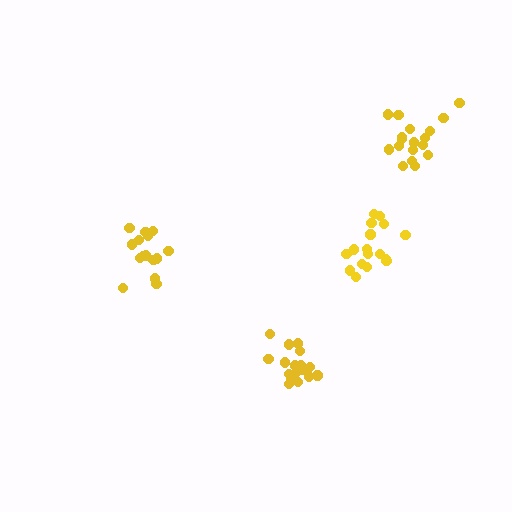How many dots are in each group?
Group 1: 18 dots, Group 2: 17 dots, Group 3: 15 dots, Group 4: 17 dots (67 total).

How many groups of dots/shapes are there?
There are 4 groups.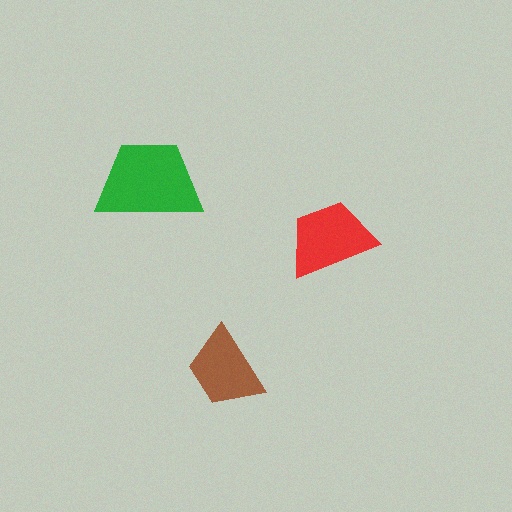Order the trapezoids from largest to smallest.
the green one, the red one, the brown one.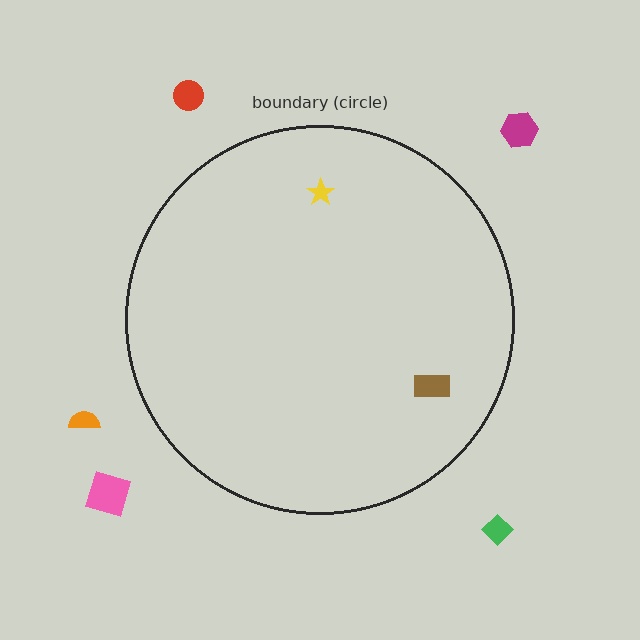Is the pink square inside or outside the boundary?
Outside.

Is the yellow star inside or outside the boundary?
Inside.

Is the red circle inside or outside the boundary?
Outside.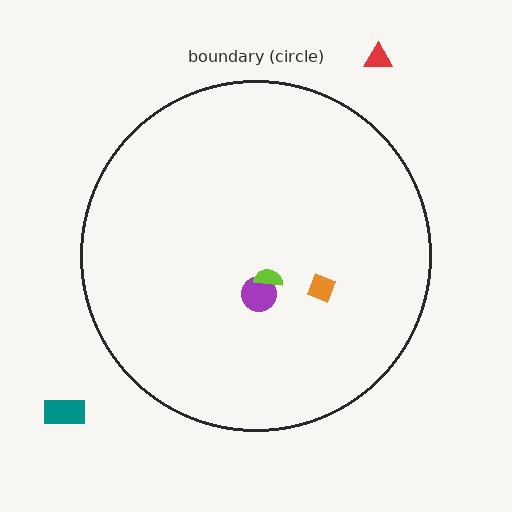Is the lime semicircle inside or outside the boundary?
Inside.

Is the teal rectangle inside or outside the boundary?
Outside.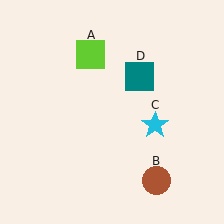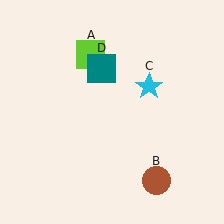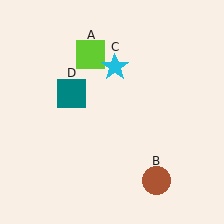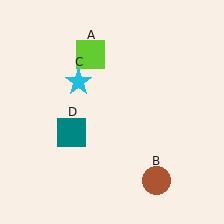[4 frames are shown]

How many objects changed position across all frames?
2 objects changed position: cyan star (object C), teal square (object D).